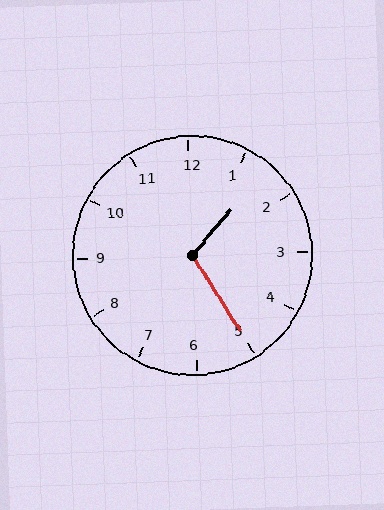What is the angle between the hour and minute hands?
Approximately 108 degrees.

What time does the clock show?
1:25.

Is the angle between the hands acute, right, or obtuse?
It is obtuse.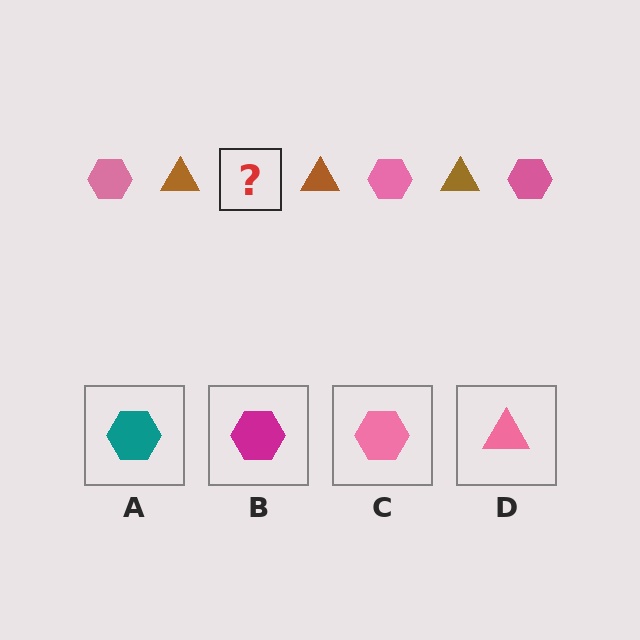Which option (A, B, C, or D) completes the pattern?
C.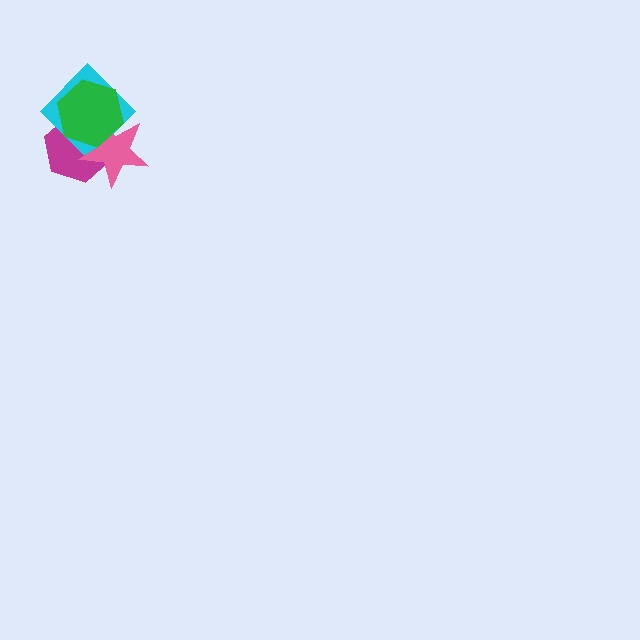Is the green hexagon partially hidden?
No, no other shape covers it.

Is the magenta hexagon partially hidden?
Yes, it is partially covered by another shape.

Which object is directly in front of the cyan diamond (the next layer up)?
The pink star is directly in front of the cyan diamond.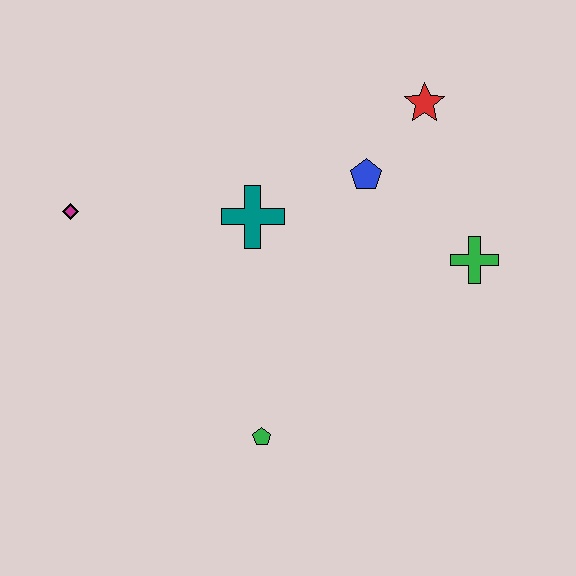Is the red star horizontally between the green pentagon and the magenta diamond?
No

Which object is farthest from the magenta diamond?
The green cross is farthest from the magenta diamond.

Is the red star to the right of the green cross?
No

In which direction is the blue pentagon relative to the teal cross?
The blue pentagon is to the right of the teal cross.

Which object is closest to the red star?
The blue pentagon is closest to the red star.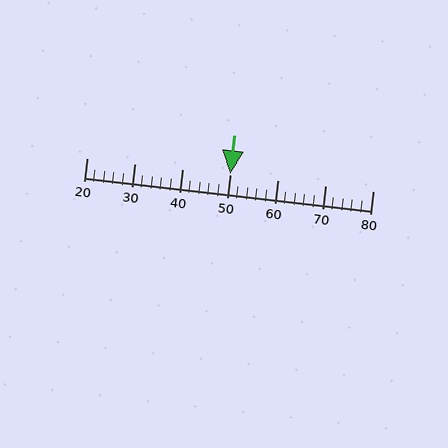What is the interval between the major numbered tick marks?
The major tick marks are spaced 10 units apart.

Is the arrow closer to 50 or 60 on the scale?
The arrow is closer to 50.